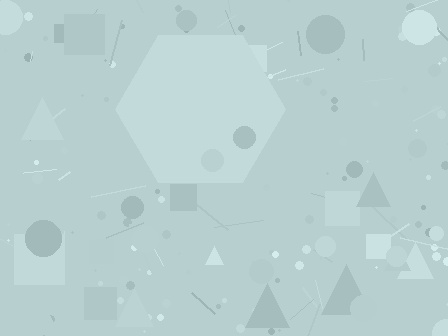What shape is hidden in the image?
A hexagon is hidden in the image.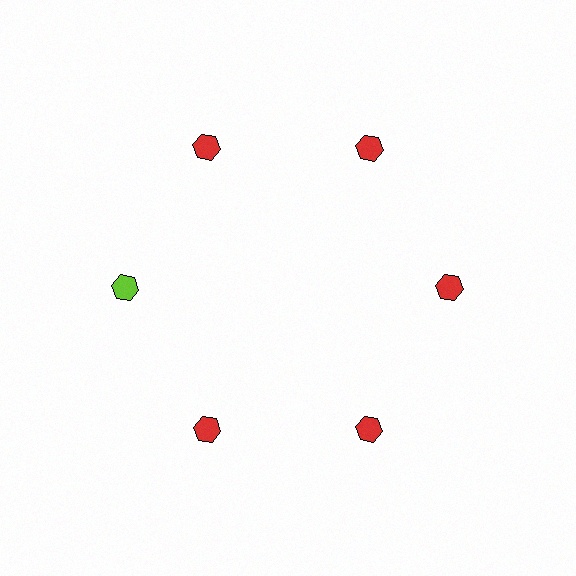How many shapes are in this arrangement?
There are 6 shapes arranged in a ring pattern.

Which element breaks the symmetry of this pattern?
The lime hexagon at roughly the 9 o'clock position breaks the symmetry. All other shapes are red hexagons.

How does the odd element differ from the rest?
It has a different color: lime instead of red.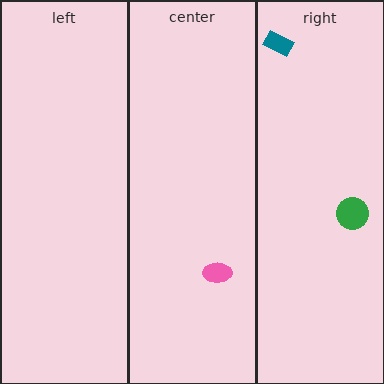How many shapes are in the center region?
1.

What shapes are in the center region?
The pink ellipse.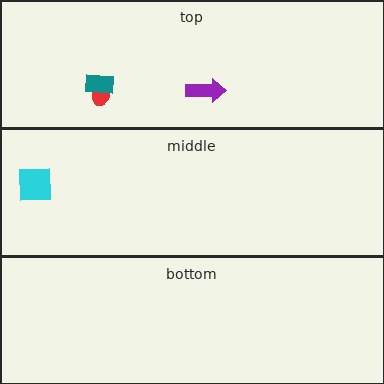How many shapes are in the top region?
3.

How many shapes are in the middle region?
1.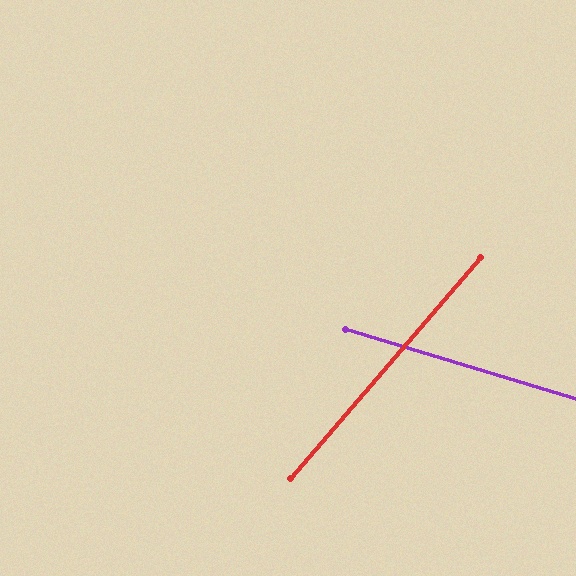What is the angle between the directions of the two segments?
Approximately 66 degrees.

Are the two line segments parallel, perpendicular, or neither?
Neither parallel nor perpendicular — they differ by about 66°.